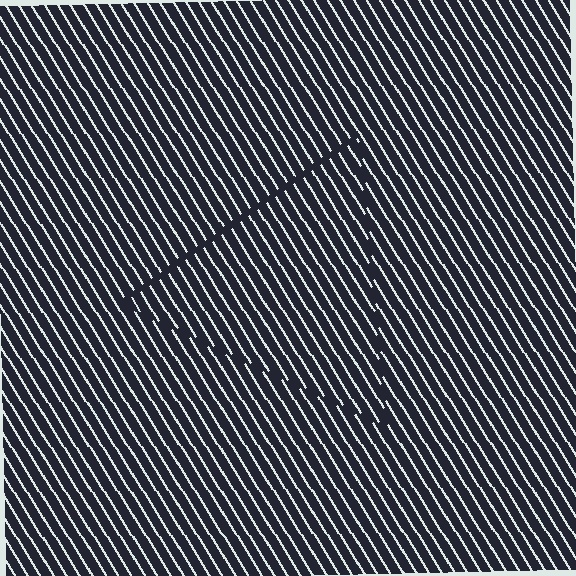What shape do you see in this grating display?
An illusory triangle. The interior of the shape contains the same grating, shifted by half a period — the contour is defined by the phase discontinuity where line-ends from the inner and outer gratings abut.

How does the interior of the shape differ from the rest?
The interior of the shape contains the same grating, shifted by half a period — the contour is defined by the phase discontinuity where line-ends from the inner and outer gratings abut.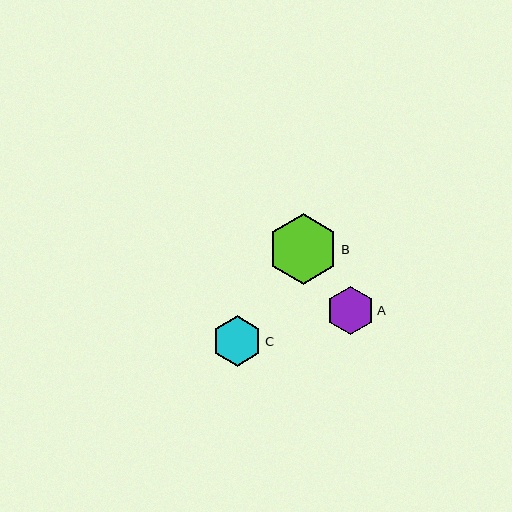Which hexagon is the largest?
Hexagon B is the largest with a size of approximately 70 pixels.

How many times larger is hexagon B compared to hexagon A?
Hexagon B is approximately 1.5 times the size of hexagon A.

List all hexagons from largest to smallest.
From largest to smallest: B, C, A.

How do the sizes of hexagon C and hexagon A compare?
Hexagon C and hexagon A are approximately the same size.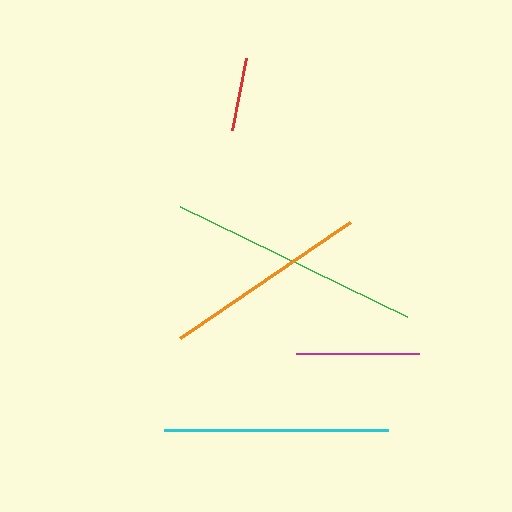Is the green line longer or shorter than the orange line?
The green line is longer than the orange line.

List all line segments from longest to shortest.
From longest to shortest: green, cyan, orange, magenta, red.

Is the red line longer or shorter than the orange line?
The orange line is longer than the red line.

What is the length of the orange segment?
The orange segment is approximately 207 pixels long.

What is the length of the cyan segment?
The cyan segment is approximately 224 pixels long.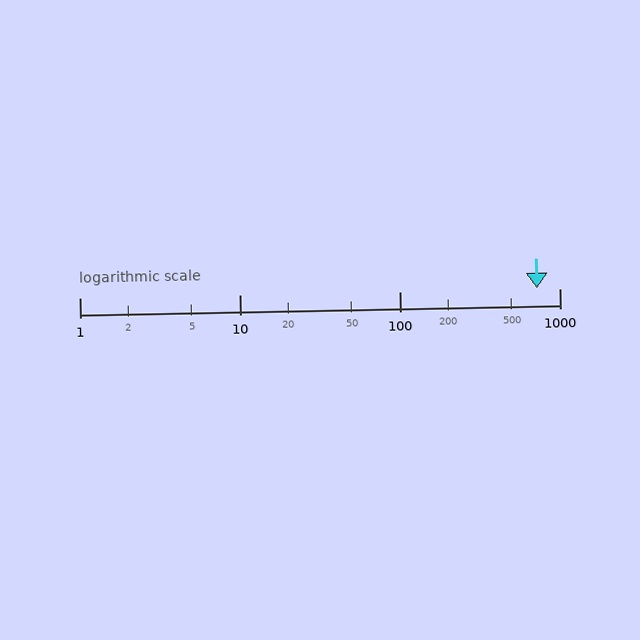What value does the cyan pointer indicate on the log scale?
The pointer indicates approximately 720.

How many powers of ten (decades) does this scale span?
The scale spans 3 decades, from 1 to 1000.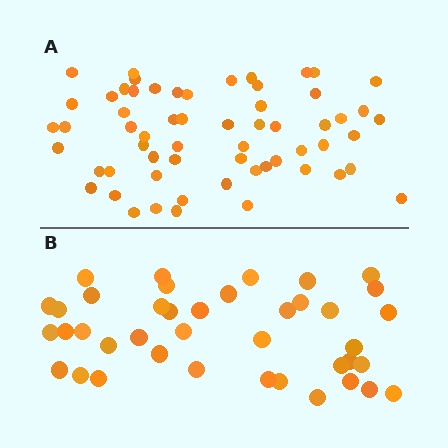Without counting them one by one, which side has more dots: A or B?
Region A (the top region) has more dots.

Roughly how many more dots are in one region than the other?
Region A has approximately 20 more dots than region B.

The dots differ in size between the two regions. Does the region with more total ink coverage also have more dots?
No. Region B has more total ink coverage because its dots are larger, but region A actually contains more individual dots. Total area can be misleading — the number of items is what matters here.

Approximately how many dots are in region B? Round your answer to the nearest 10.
About 40 dots.